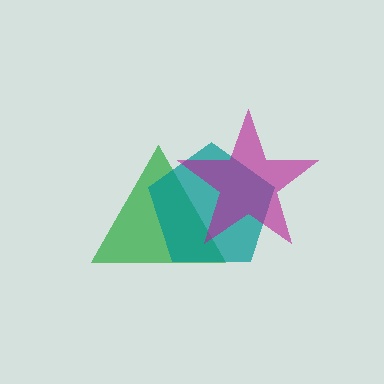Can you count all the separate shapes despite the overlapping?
Yes, there are 3 separate shapes.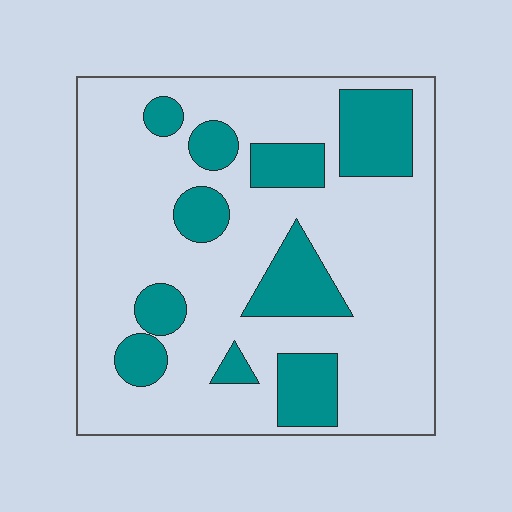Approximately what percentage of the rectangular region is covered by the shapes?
Approximately 25%.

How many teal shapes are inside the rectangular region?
10.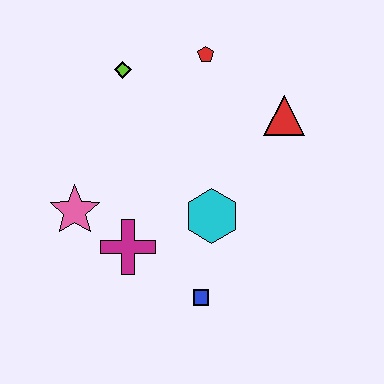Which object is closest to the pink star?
The magenta cross is closest to the pink star.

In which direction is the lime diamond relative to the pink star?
The lime diamond is above the pink star.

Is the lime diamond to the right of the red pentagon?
No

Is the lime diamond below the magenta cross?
No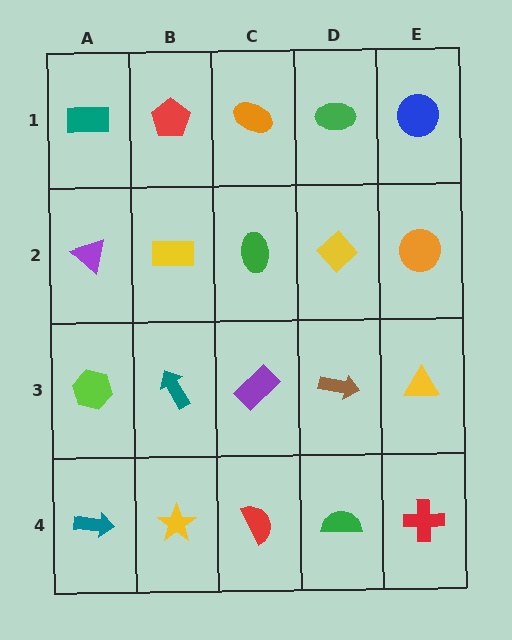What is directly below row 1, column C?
A green ellipse.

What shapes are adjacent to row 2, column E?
A blue circle (row 1, column E), a yellow triangle (row 3, column E), a yellow diamond (row 2, column D).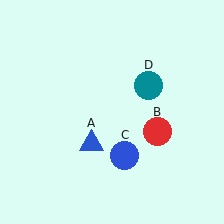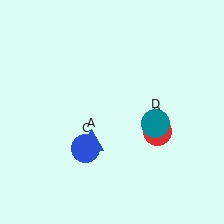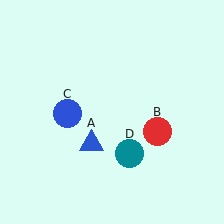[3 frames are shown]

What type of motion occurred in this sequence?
The blue circle (object C), teal circle (object D) rotated clockwise around the center of the scene.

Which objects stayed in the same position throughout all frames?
Blue triangle (object A) and red circle (object B) remained stationary.